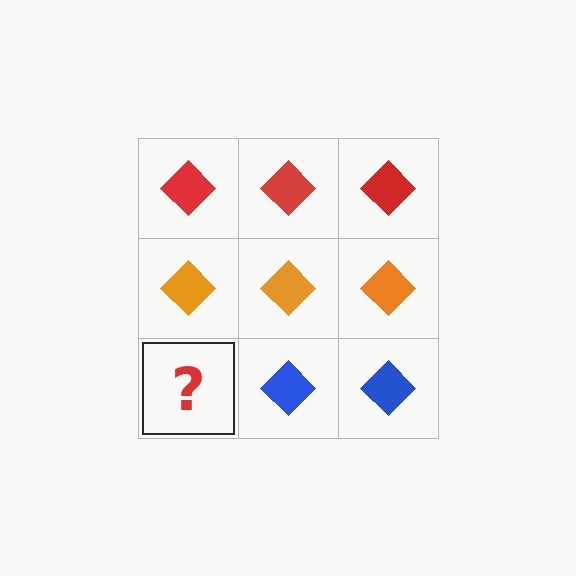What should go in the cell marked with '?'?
The missing cell should contain a blue diamond.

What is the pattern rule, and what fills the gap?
The rule is that each row has a consistent color. The gap should be filled with a blue diamond.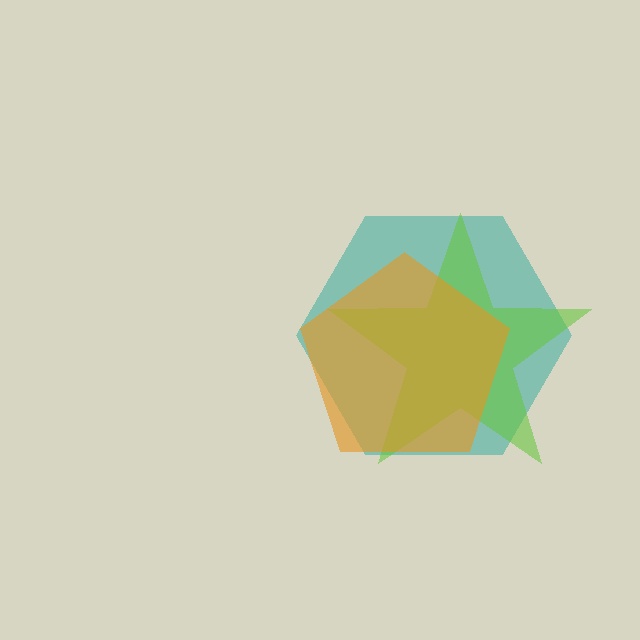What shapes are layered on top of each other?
The layered shapes are: a teal hexagon, a lime star, an orange pentagon.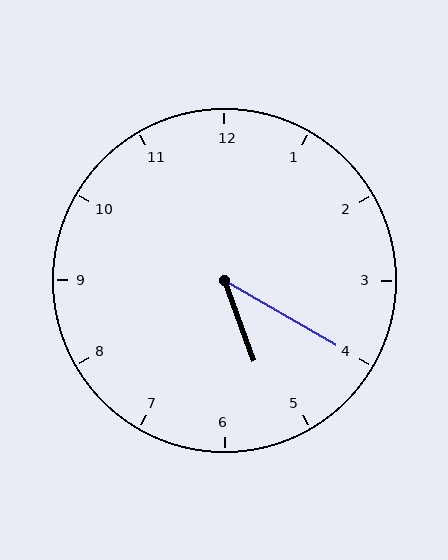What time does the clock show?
5:20.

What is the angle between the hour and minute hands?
Approximately 40 degrees.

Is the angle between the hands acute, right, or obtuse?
It is acute.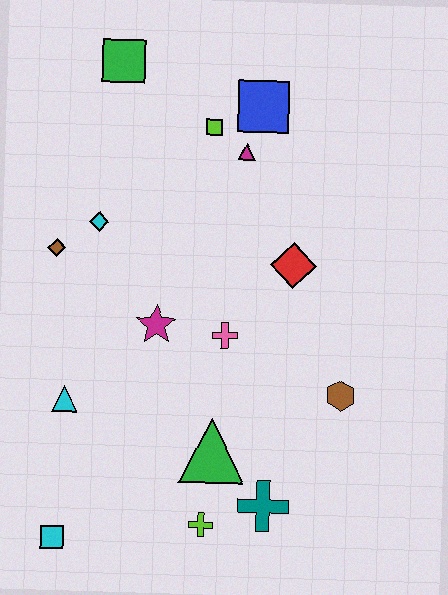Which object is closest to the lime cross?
The teal cross is closest to the lime cross.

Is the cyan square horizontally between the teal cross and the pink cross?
No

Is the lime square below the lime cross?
No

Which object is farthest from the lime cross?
The green square is farthest from the lime cross.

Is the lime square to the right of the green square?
Yes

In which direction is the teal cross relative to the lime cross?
The teal cross is to the right of the lime cross.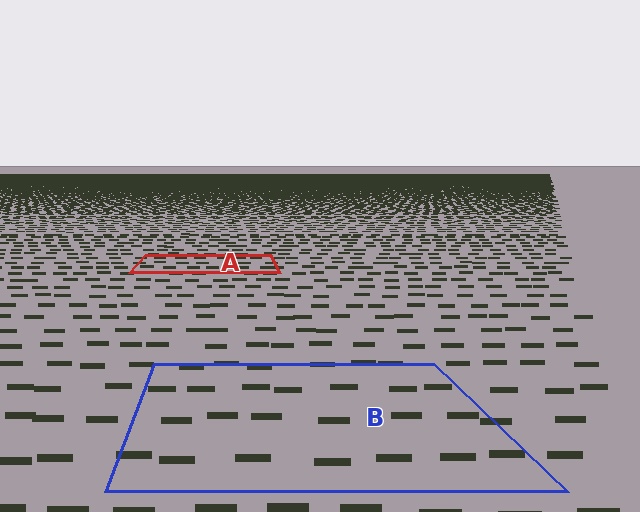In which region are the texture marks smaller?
The texture marks are smaller in region A, because it is farther away.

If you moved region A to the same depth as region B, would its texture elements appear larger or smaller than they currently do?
They would appear larger. At a closer depth, the same texture elements are projected at a bigger on-screen size.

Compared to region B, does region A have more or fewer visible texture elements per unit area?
Region A has more texture elements per unit area — they are packed more densely because it is farther away.